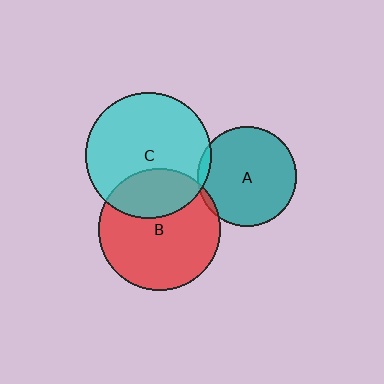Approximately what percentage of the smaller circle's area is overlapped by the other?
Approximately 5%.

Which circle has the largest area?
Circle C (cyan).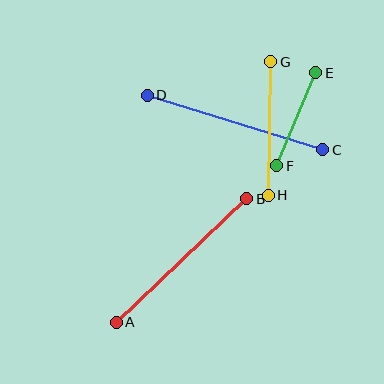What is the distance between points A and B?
The distance is approximately 180 pixels.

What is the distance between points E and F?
The distance is approximately 101 pixels.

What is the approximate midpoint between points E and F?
The midpoint is at approximately (296, 119) pixels.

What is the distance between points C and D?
The distance is approximately 184 pixels.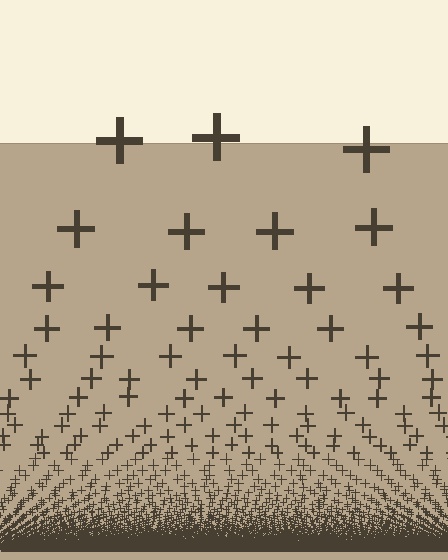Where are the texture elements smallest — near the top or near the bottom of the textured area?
Near the bottom.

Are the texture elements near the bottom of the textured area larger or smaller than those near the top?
Smaller. The gradient is inverted — elements near the bottom are smaller and denser.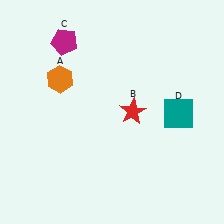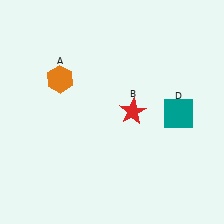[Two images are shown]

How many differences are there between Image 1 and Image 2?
There is 1 difference between the two images.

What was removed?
The magenta pentagon (C) was removed in Image 2.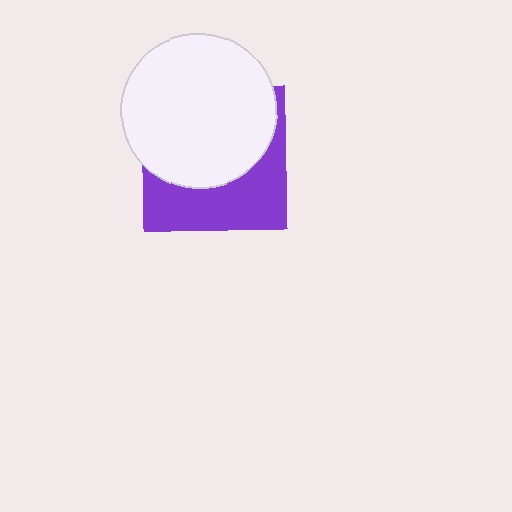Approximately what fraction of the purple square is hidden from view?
Roughly 59% of the purple square is hidden behind the white circle.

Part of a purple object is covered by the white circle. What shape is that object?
It is a square.